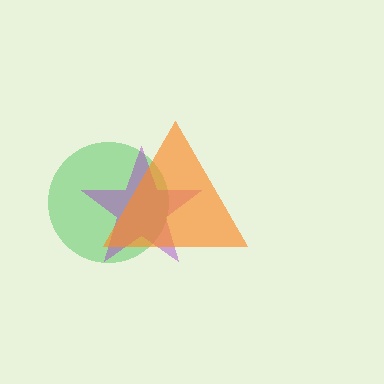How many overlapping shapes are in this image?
There are 3 overlapping shapes in the image.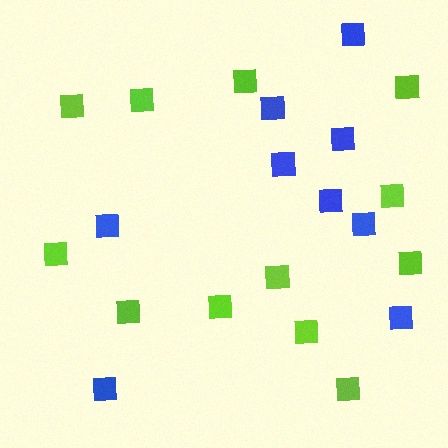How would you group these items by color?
There are 2 groups: one group of blue squares (9) and one group of lime squares (12).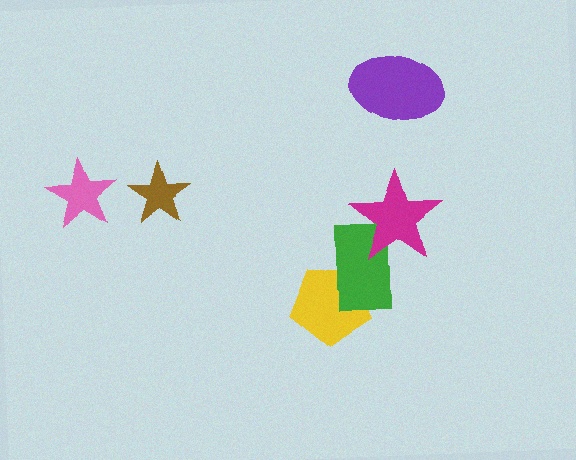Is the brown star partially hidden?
No, no other shape covers it.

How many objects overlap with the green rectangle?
2 objects overlap with the green rectangle.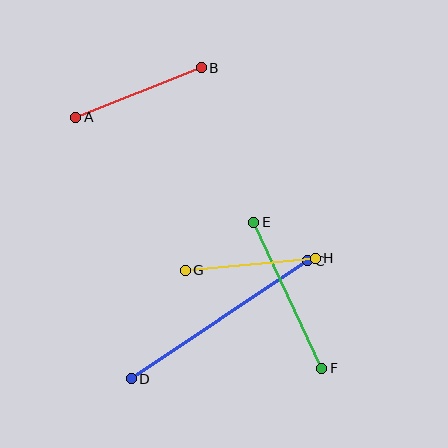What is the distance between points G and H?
The distance is approximately 131 pixels.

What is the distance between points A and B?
The distance is approximately 135 pixels.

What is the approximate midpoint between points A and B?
The midpoint is at approximately (139, 92) pixels.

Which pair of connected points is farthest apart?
Points C and D are farthest apart.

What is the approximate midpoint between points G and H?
The midpoint is at approximately (250, 264) pixels.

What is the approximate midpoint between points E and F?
The midpoint is at approximately (288, 295) pixels.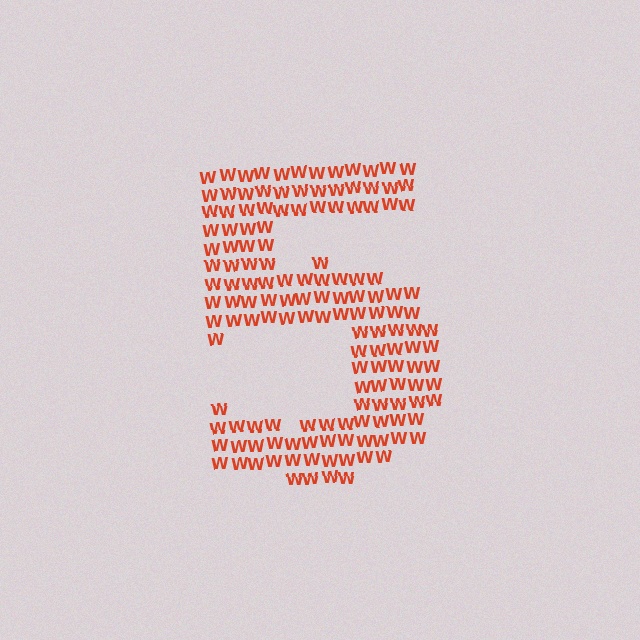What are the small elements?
The small elements are letter W's.